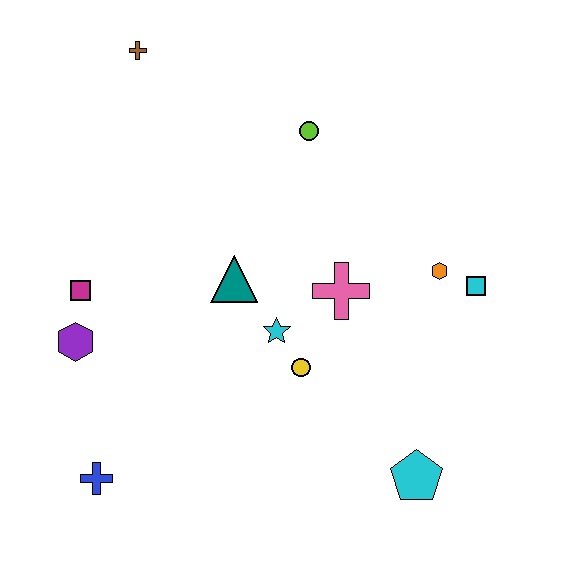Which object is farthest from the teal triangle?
The cyan pentagon is farthest from the teal triangle.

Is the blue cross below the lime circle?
Yes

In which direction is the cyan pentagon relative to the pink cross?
The cyan pentagon is below the pink cross.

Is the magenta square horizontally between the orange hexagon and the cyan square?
No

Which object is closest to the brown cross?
The lime circle is closest to the brown cross.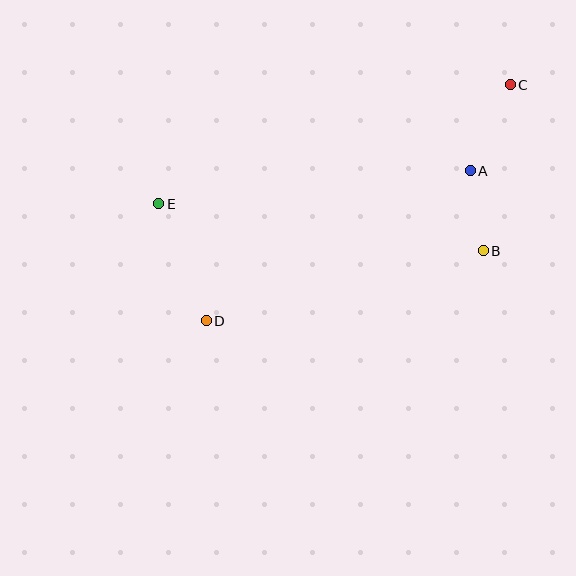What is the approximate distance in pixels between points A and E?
The distance between A and E is approximately 313 pixels.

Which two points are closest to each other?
Points A and B are closest to each other.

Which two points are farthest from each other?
Points C and D are farthest from each other.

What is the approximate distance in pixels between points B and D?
The distance between B and D is approximately 286 pixels.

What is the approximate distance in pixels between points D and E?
The distance between D and E is approximately 126 pixels.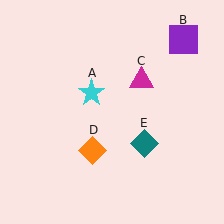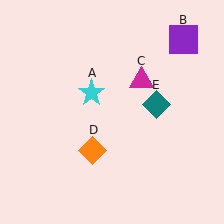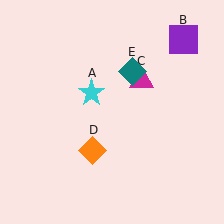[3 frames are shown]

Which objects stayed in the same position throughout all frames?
Cyan star (object A) and purple square (object B) and magenta triangle (object C) and orange diamond (object D) remained stationary.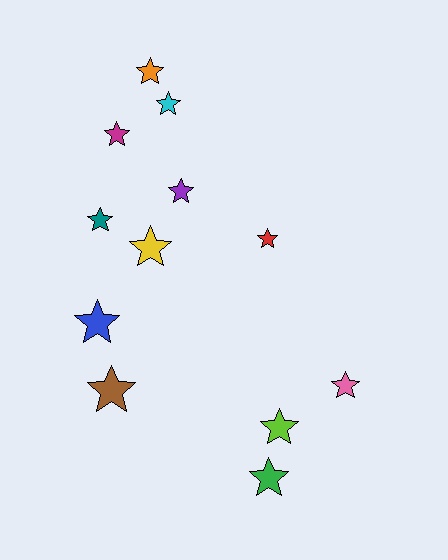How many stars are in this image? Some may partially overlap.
There are 12 stars.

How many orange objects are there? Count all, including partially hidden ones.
There is 1 orange object.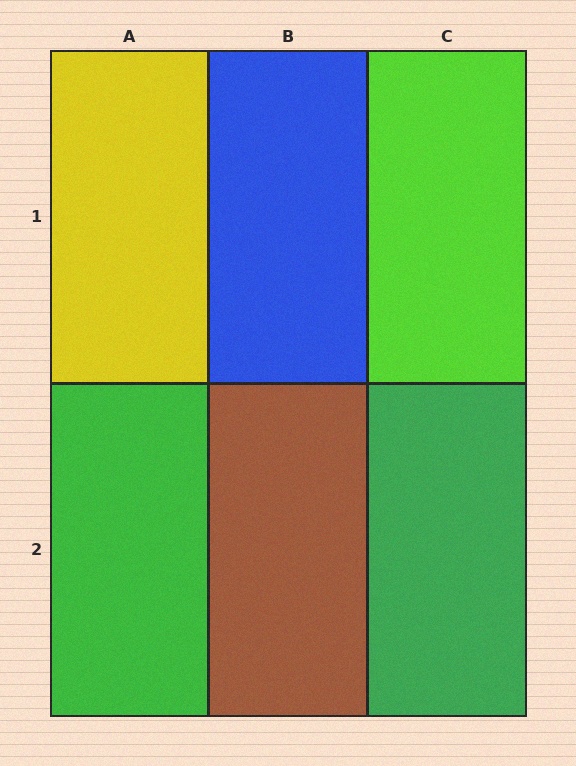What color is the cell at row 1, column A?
Yellow.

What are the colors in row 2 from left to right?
Green, brown, green.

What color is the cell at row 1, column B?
Blue.